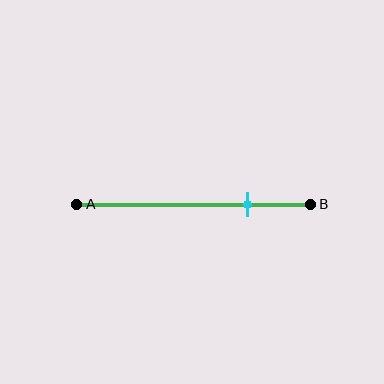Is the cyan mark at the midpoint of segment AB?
No, the mark is at about 75% from A, not at the 50% midpoint.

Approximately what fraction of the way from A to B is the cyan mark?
The cyan mark is approximately 75% of the way from A to B.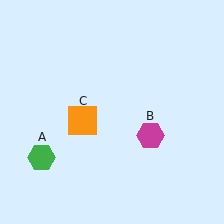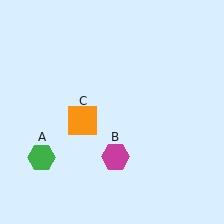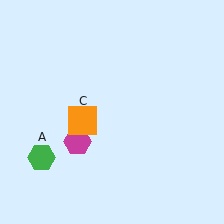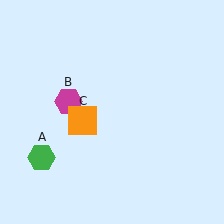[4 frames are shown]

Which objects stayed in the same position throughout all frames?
Green hexagon (object A) and orange square (object C) remained stationary.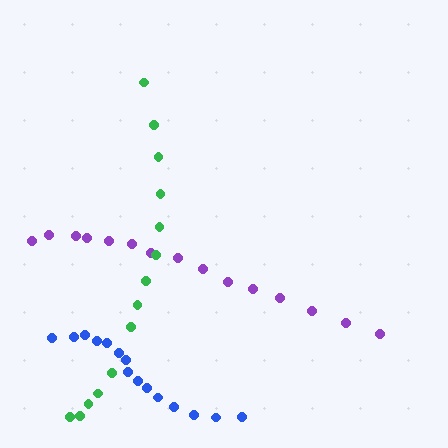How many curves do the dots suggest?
There are 3 distinct paths.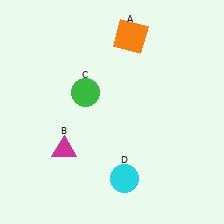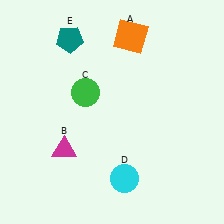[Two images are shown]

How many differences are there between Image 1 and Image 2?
There is 1 difference between the two images.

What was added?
A teal pentagon (E) was added in Image 2.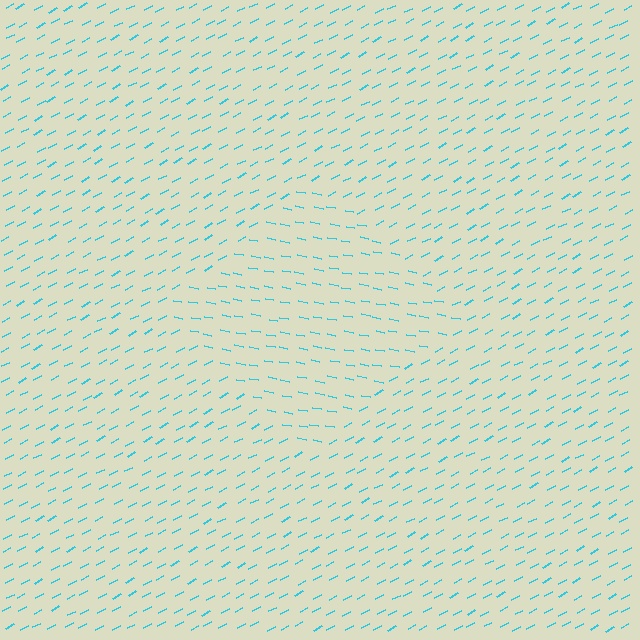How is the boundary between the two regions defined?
The boundary is defined purely by a change in line orientation (approximately 38 degrees difference). All lines are the same color and thickness.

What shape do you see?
I see a diamond.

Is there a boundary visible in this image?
Yes, there is a texture boundary formed by a change in line orientation.